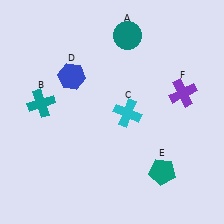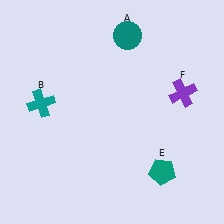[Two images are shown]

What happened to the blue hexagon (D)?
The blue hexagon (D) was removed in Image 2. It was in the top-left area of Image 1.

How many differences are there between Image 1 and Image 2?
There are 2 differences between the two images.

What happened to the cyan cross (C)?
The cyan cross (C) was removed in Image 2. It was in the bottom-right area of Image 1.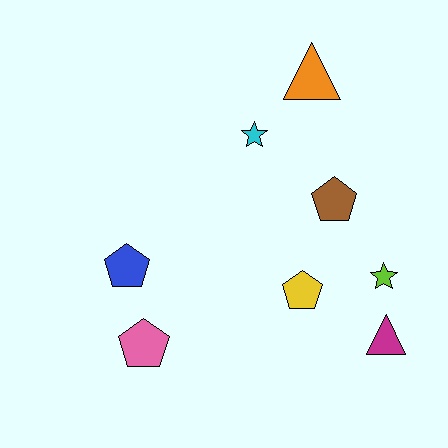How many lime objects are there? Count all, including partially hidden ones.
There is 1 lime object.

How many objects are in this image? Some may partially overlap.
There are 8 objects.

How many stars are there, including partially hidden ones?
There are 2 stars.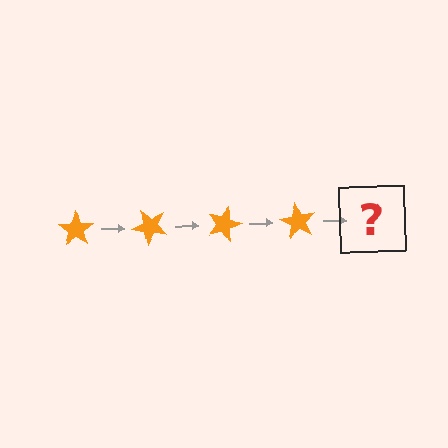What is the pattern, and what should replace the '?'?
The pattern is that the star rotates 45 degrees each step. The '?' should be an orange star rotated 180 degrees.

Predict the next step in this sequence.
The next step is an orange star rotated 180 degrees.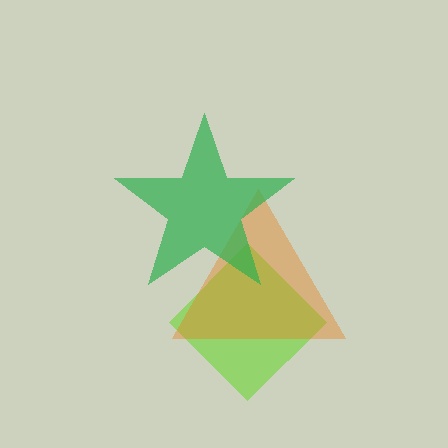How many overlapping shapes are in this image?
There are 3 overlapping shapes in the image.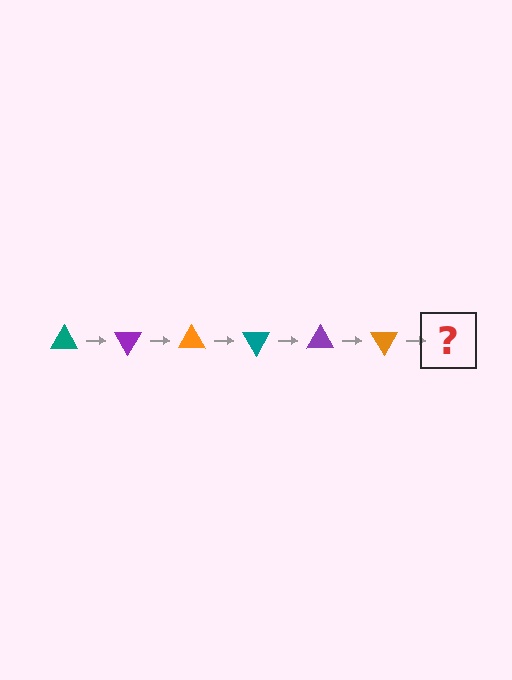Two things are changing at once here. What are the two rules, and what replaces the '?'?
The two rules are that it rotates 60 degrees each step and the color cycles through teal, purple, and orange. The '?' should be a teal triangle, rotated 360 degrees from the start.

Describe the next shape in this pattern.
It should be a teal triangle, rotated 360 degrees from the start.